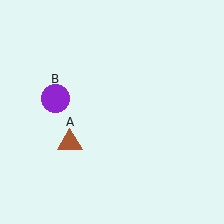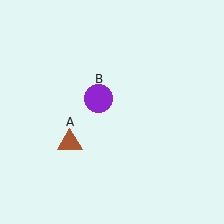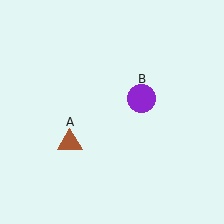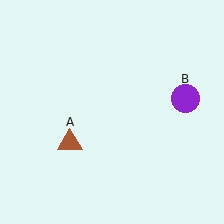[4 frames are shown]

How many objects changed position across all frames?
1 object changed position: purple circle (object B).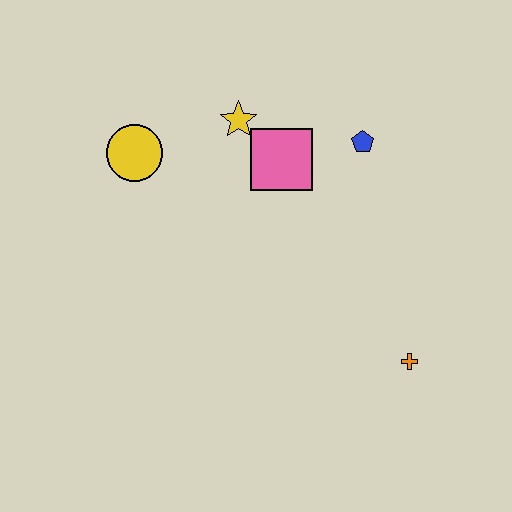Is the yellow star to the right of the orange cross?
No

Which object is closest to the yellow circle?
The yellow star is closest to the yellow circle.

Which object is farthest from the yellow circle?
The orange cross is farthest from the yellow circle.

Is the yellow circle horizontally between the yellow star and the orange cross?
No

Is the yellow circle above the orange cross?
Yes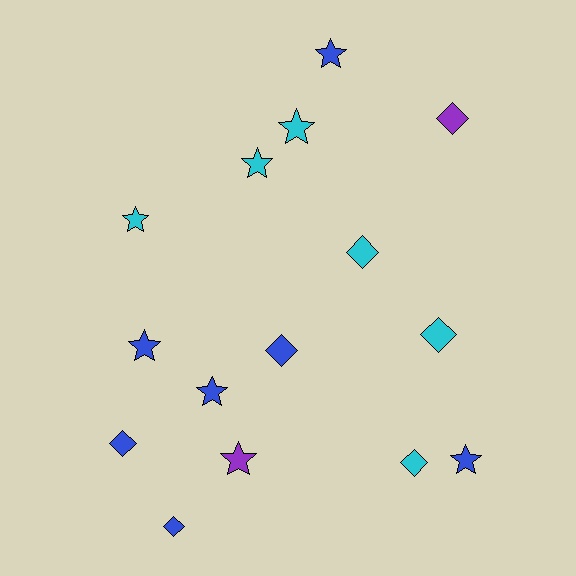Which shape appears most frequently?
Star, with 8 objects.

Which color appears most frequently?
Blue, with 7 objects.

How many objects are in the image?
There are 15 objects.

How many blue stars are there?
There are 4 blue stars.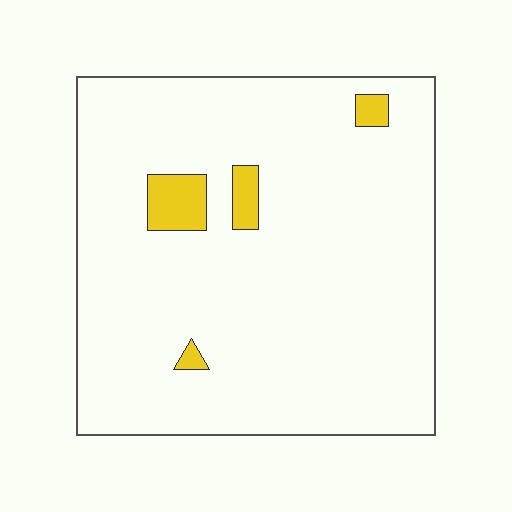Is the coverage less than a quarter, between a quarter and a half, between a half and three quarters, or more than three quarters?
Less than a quarter.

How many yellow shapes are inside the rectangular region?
4.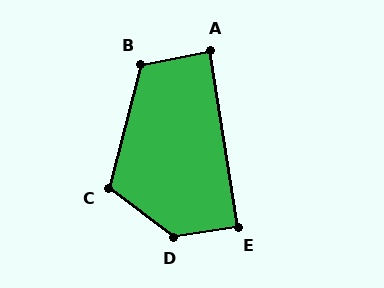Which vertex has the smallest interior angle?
A, at approximately 88 degrees.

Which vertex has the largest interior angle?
D, at approximately 134 degrees.